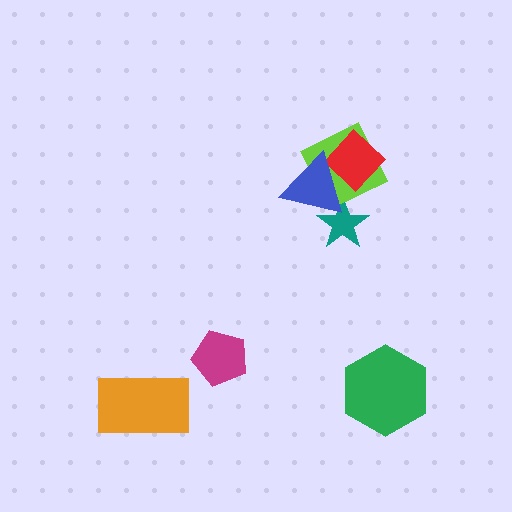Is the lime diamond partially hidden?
Yes, it is partially covered by another shape.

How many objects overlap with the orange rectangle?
0 objects overlap with the orange rectangle.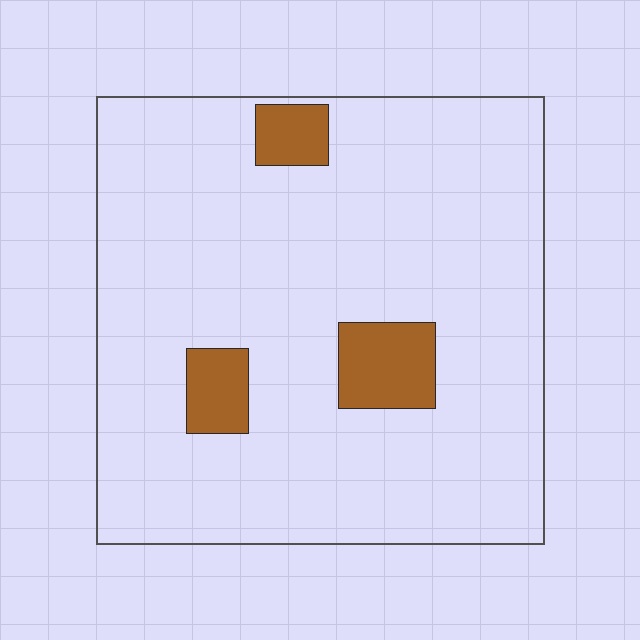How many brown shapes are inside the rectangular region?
3.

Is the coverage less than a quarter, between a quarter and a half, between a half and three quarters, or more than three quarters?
Less than a quarter.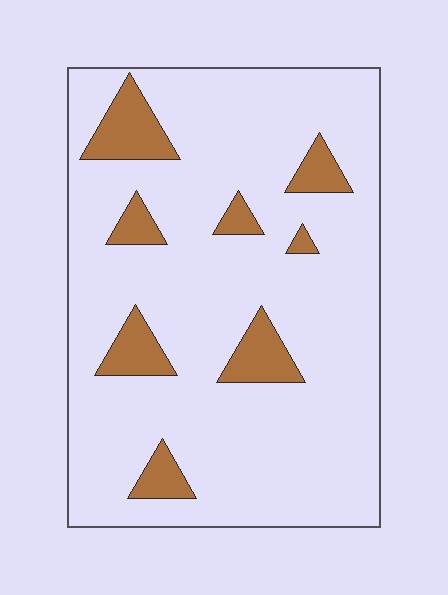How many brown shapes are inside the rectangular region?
8.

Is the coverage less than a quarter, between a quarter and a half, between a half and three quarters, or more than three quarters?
Less than a quarter.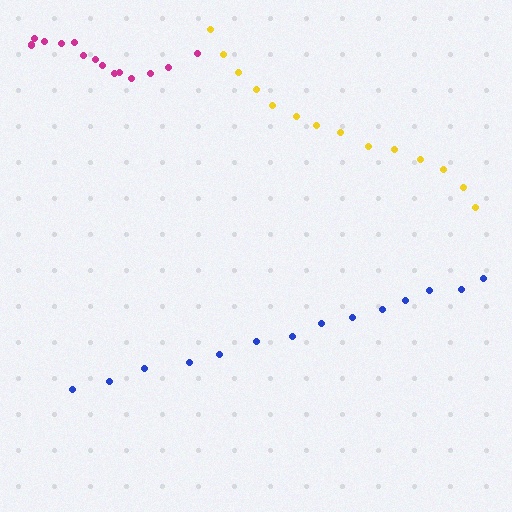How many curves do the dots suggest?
There are 3 distinct paths.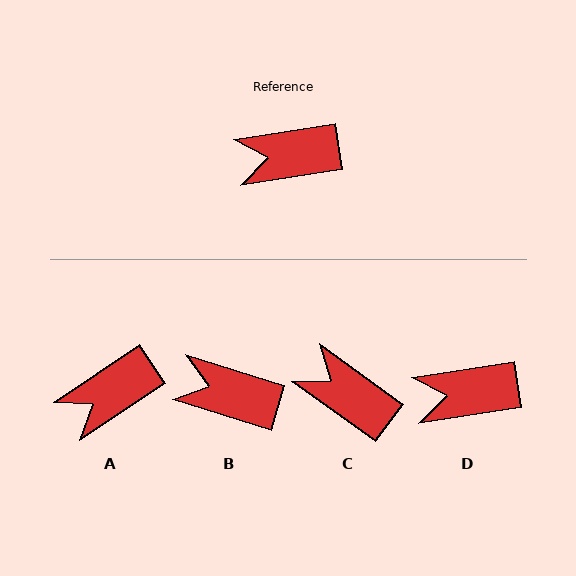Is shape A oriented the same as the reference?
No, it is off by about 25 degrees.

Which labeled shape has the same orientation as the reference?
D.